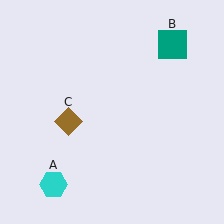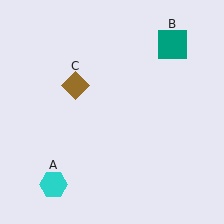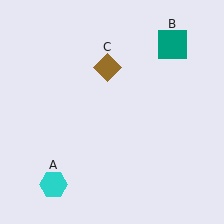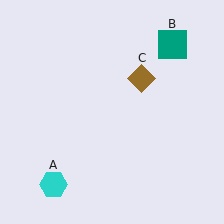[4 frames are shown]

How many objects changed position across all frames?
1 object changed position: brown diamond (object C).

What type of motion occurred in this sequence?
The brown diamond (object C) rotated clockwise around the center of the scene.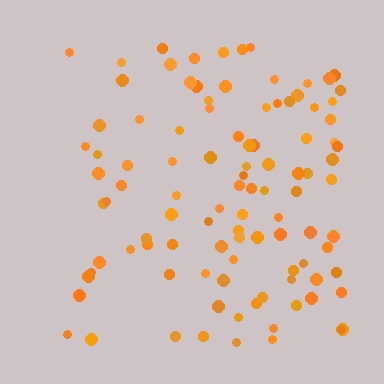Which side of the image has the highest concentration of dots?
The right.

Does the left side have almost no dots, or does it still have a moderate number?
Still a moderate number, just noticeably fewer than the right.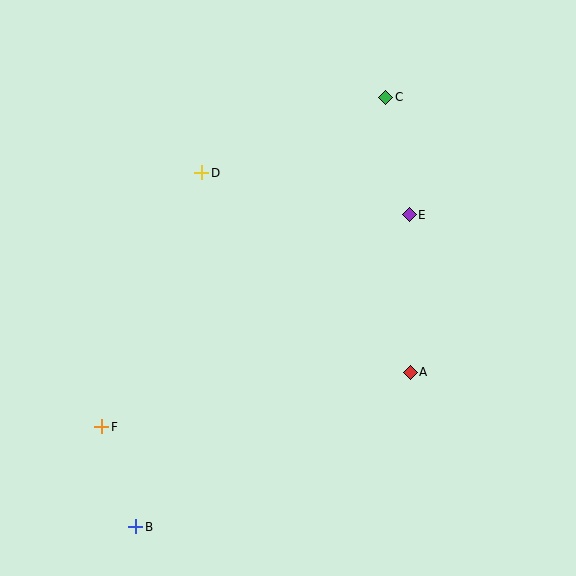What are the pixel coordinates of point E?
Point E is at (409, 215).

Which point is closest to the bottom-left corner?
Point B is closest to the bottom-left corner.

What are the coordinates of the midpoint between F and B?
The midpoint between F and B is at (119, 477).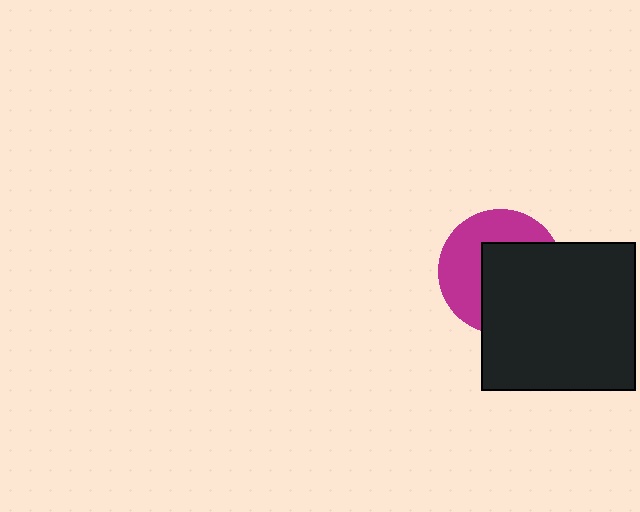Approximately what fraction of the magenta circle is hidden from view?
Roughly 54% of the magenta circle is hidden behind the black rectangle.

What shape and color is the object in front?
The object in front is a black rectangle.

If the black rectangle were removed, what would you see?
You would see the complete magenta circle.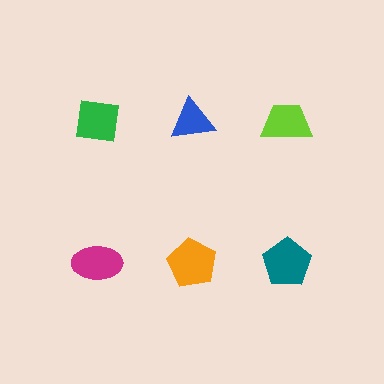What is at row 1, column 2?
A blue triangle.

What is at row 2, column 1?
A magenta ellipse.